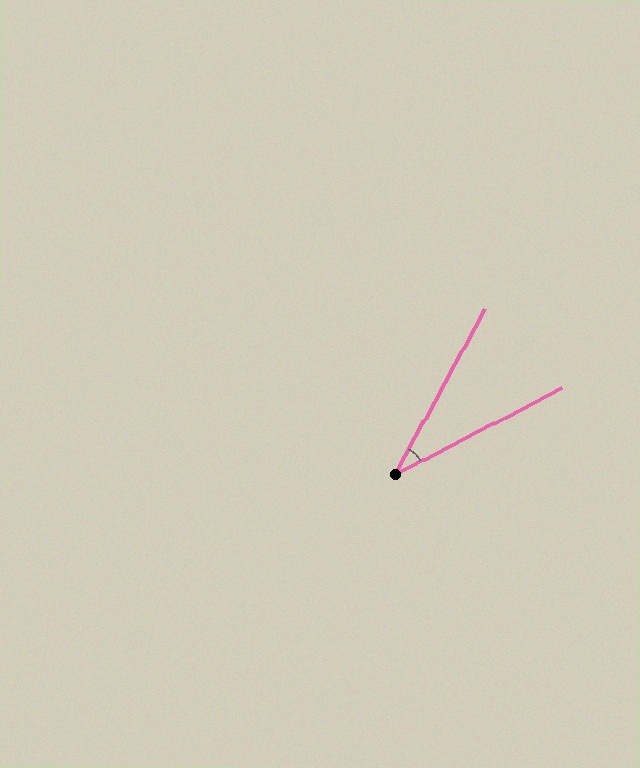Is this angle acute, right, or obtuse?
It is acute.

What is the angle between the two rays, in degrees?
Approximately 34 degrees.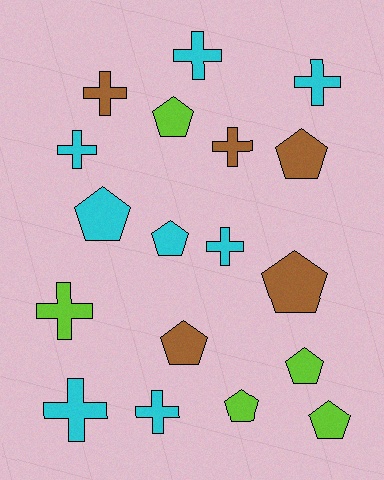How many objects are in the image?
There are 18 objects.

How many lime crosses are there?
There is 1 lime cross.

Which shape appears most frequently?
Cross, with 9 objects.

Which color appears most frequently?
Cyan, with 8 objects.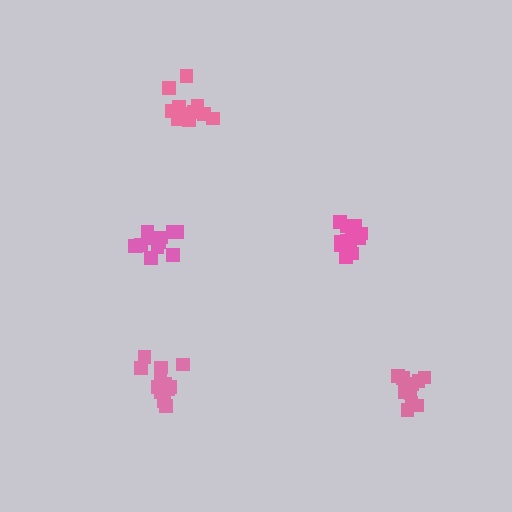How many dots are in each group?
Group 1: 13 dots, Group 2: 12 dots, Group 3: 13 dots, Group 4: 11 dots, Group 5: 13 dots (62 total).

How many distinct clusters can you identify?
There are 5 distinct clusters.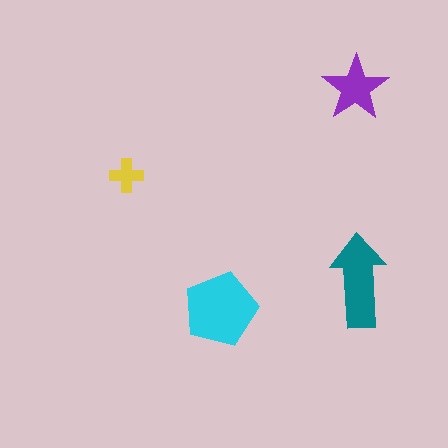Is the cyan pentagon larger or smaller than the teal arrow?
Larger.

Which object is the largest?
The cyan pentagon.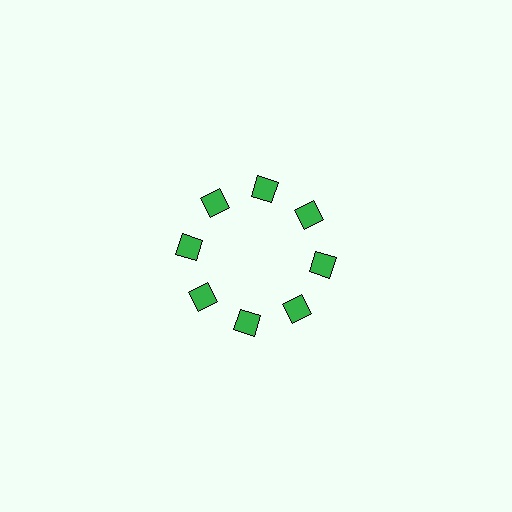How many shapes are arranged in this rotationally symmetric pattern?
There are 8 shapes, arranged in 8 groups of 1.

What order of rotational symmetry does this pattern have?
This pattern has 8-fold rotational symmetry.